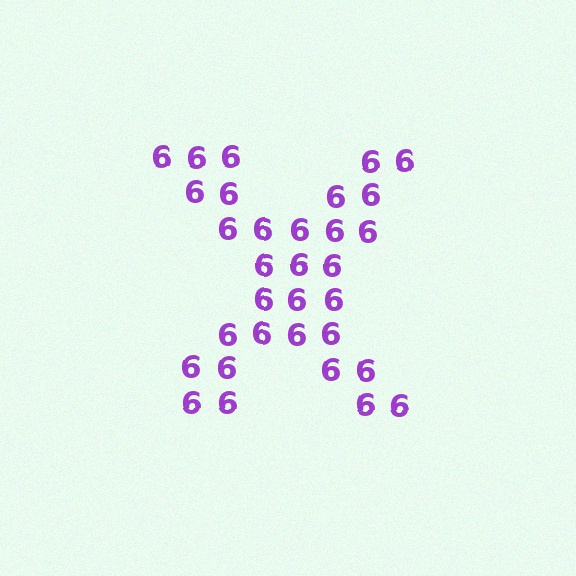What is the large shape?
The large shape is the letter X.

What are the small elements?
The small elements are digit 6's.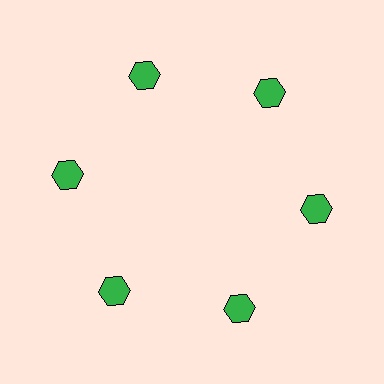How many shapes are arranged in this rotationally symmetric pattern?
There are 6 shapes, arranged in 6 groups of 1.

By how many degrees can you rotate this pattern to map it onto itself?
The pattern maps onto itself every 60 degrees of rotation.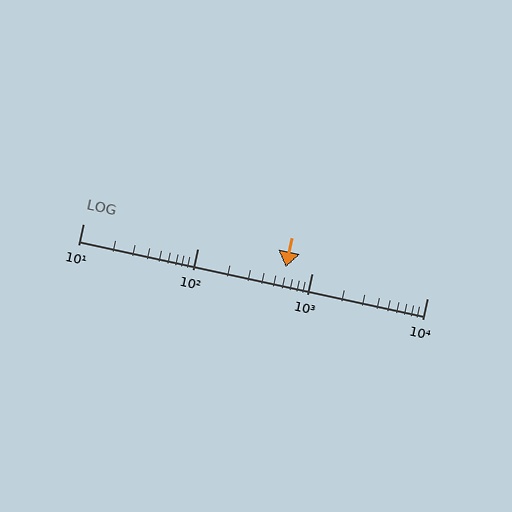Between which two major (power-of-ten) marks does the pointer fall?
The pointer is between 100 and 1000.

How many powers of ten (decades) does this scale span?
The scale spans 3 decades, from 10 to 10000.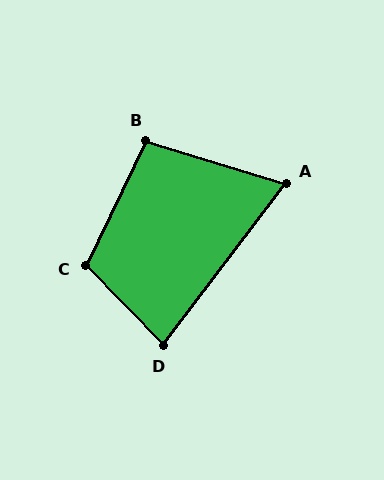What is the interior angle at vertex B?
Approximately 99 degrees (obtuse).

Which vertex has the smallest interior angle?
A, at approximately 70 degrees.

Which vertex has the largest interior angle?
C, at approximately 110 degrees.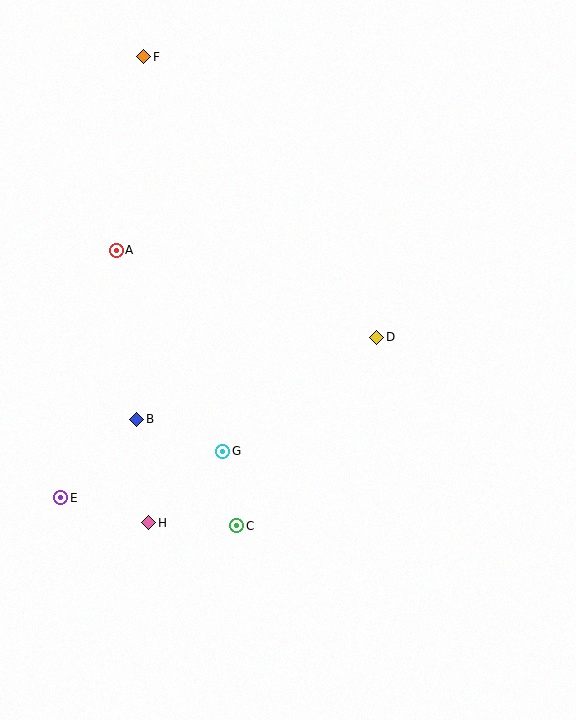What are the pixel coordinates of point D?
Point D is at (377, 337).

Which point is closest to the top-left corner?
Point F is closest to the top-left corner.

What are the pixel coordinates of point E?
Point E is at (61, 498).